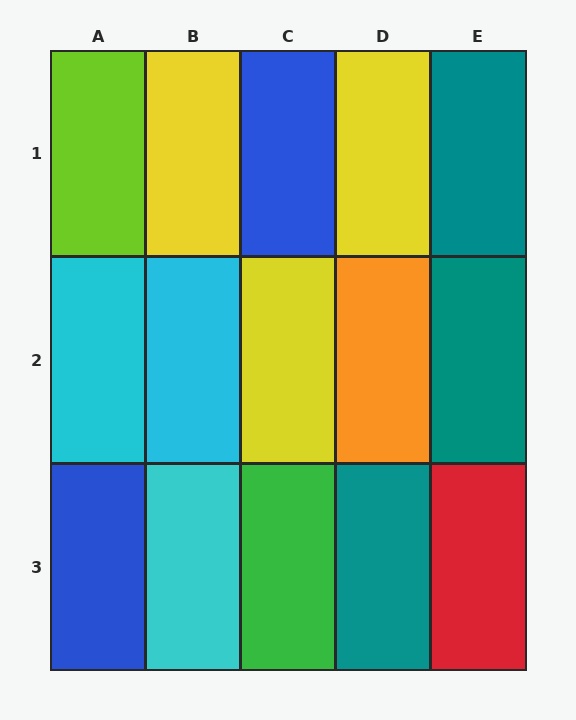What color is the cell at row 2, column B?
Cyan.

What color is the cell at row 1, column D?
Yellow.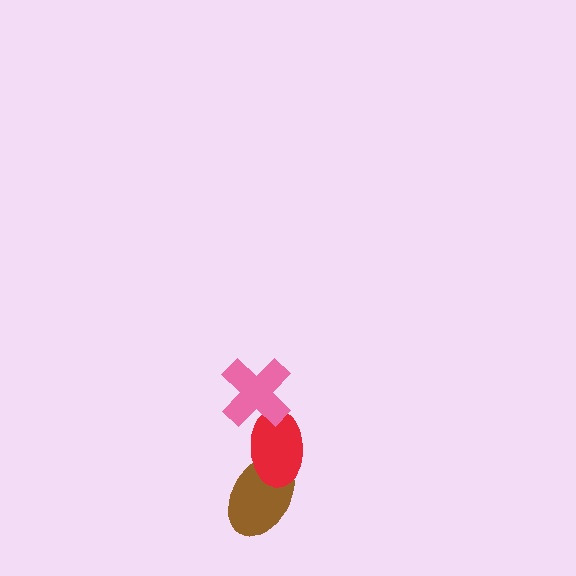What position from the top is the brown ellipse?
The brown ellipse is 3rd from the top.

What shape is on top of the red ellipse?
The pink cross is on top of the red ellipse.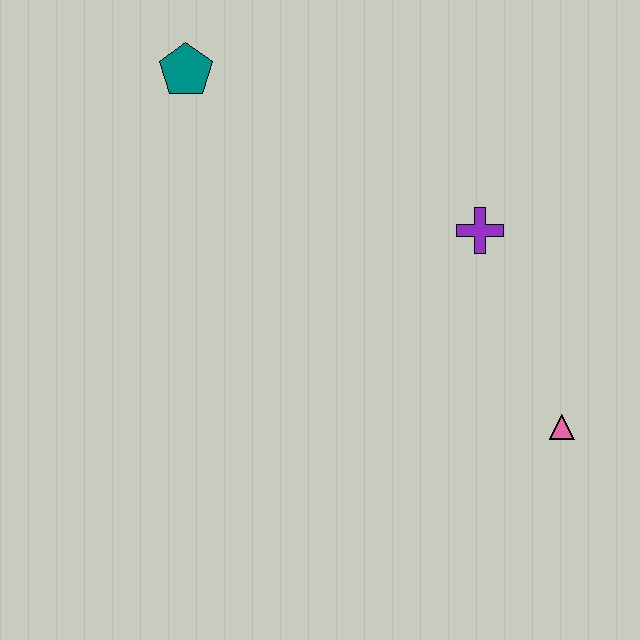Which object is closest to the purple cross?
The pink triangle is closest to the purple cross.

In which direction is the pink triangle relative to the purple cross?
The pink triangle is below the purple cross.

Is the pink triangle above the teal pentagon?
No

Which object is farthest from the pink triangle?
The teal pentagon is farthest from the pink triangle.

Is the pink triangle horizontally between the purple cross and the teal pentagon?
No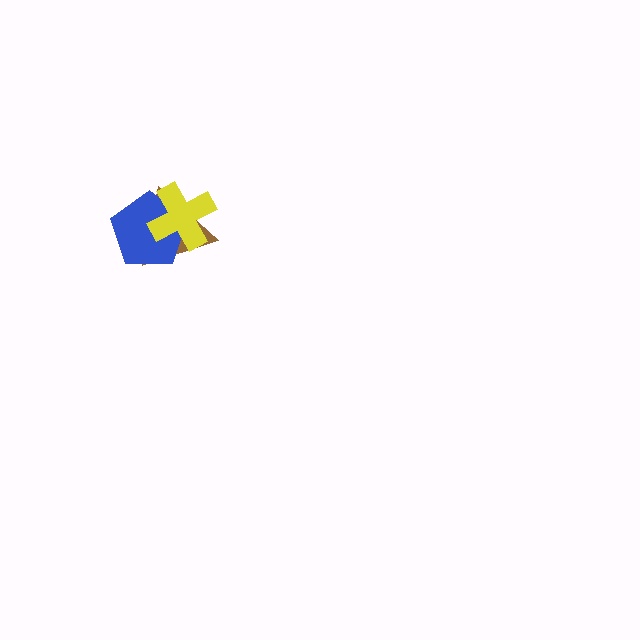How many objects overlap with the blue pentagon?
2 objects overlap with the blue pentagon.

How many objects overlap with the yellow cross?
2 objects overlap with the yellow cross.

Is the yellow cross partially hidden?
No, no other shape covers it.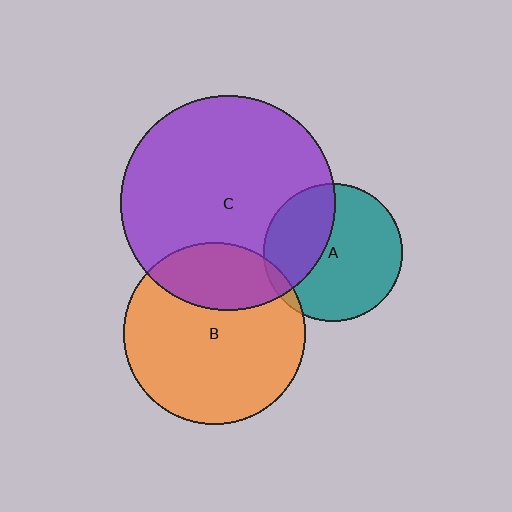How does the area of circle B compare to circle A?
Approximately 1.7 times.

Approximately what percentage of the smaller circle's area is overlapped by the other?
Approximately 25%.